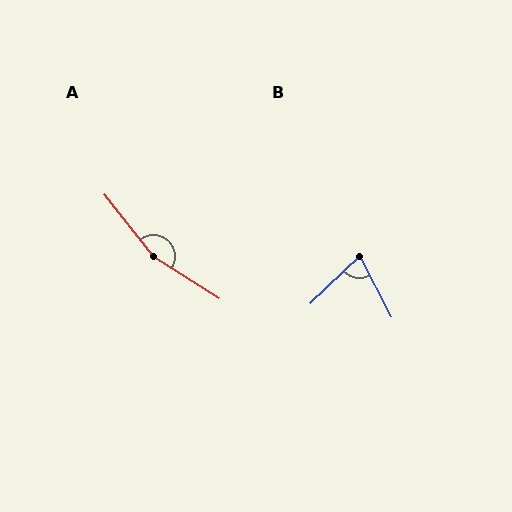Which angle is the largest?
A, at approximately 161 degrees.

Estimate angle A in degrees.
Approximately 161 degrees.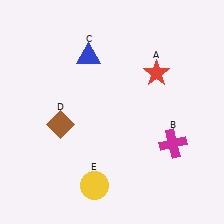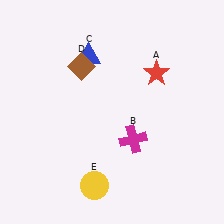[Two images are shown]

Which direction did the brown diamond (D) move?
The brown diamond (D) moved up.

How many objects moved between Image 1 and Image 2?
2 objects moved between the two images.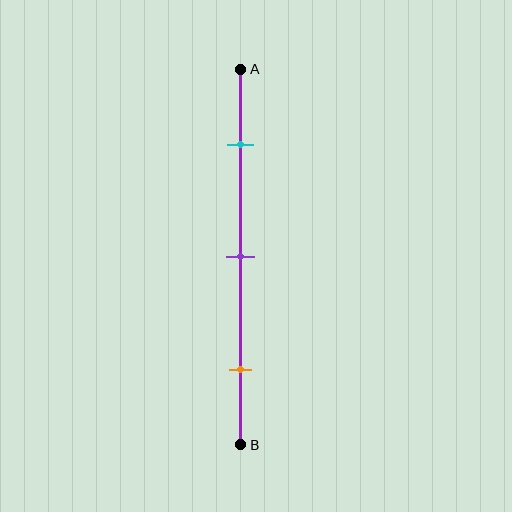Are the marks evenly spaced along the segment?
Yes, the marks are approximately evenly spaced.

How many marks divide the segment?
There are 3 marks dividing the segment.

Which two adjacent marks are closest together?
The cyan and purple marks are the closest adjacent pair.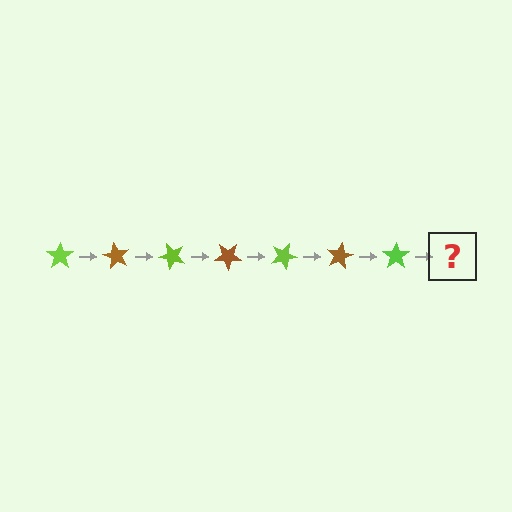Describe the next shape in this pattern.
It should be a brown star, rotated 420 degrees from the start.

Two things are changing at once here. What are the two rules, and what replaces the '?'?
The two rules are that it rotates 60 degrees each step and the color cycles through lime and brown. The '?' should be a brown star, rotated 420 degrees from the start.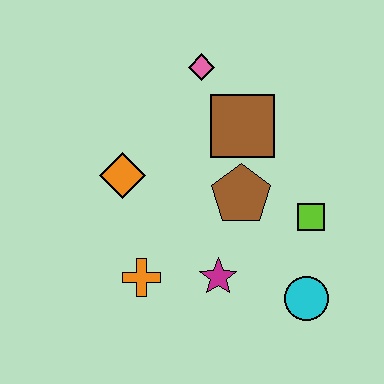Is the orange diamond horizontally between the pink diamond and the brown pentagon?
No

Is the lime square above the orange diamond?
No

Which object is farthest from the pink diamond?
The cyan circle is farthest from the pink diamond.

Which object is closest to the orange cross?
The magenta star is closest to the orange cross.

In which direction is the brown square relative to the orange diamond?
The brown square is to the right of the orange diamond.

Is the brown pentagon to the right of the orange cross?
Yes